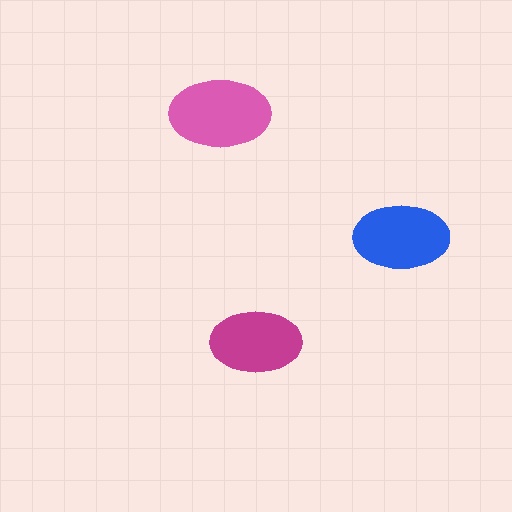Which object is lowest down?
The magenta ellipse is bottommost.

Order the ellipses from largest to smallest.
the pink one, the blue one, the magenta one.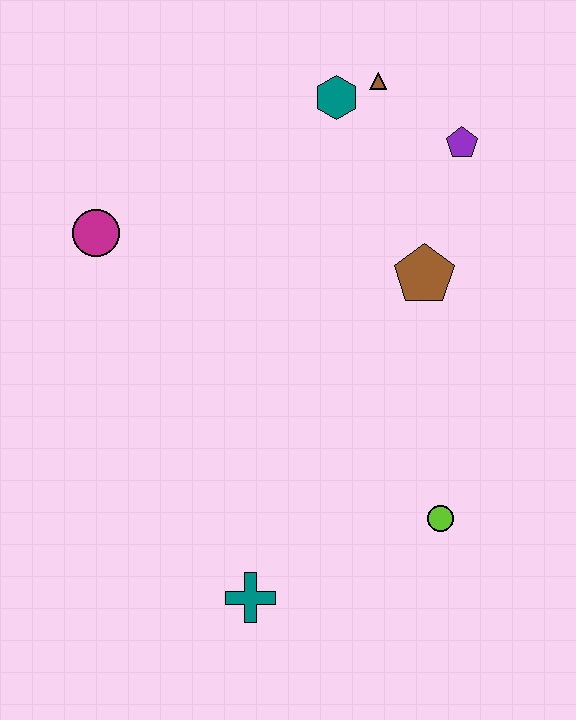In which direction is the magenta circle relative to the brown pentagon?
The magenta circle is to the left of the brown pentagon.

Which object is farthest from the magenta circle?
The lime circle is farthest from the magenta circle.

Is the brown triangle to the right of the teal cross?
Yes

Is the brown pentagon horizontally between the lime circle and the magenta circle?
Yes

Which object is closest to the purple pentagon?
The brown triangle is closest to the purple pentagon.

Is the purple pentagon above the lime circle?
Yes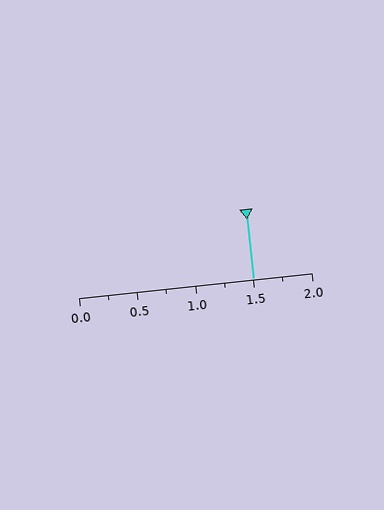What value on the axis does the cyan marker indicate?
The marker indicates approximately 1.5.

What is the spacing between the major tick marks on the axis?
The major ticks are spaced 0.5 apart.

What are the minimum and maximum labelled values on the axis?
The axis runs from 0.0 to 2.0.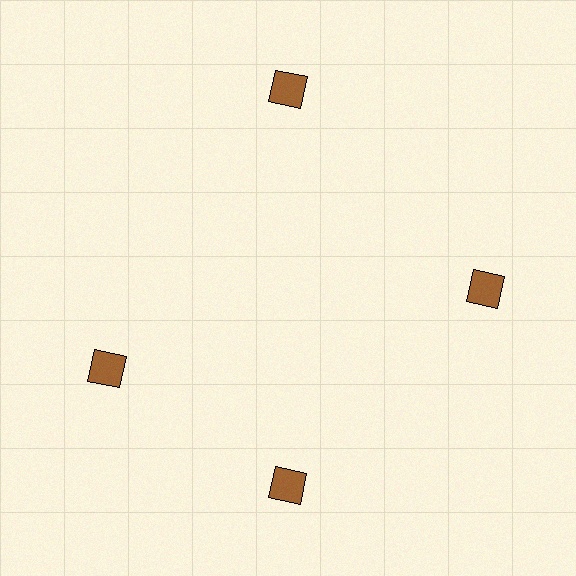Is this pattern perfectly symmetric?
No. The 4 brown squares are arranged in a ring, but one element near the 9 o'clock position is rotated out of alignment along the ring, breaking the 4-fold rotational symmetry.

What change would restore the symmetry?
The symmetry would be restored by rotating it back into even spacing with its neighbors so that all 4 squares sit at equal angles and equal distance from the center.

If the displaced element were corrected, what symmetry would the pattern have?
It would have 4-fold rotational symmetry — the pattern would map onto itself every 90 degrees.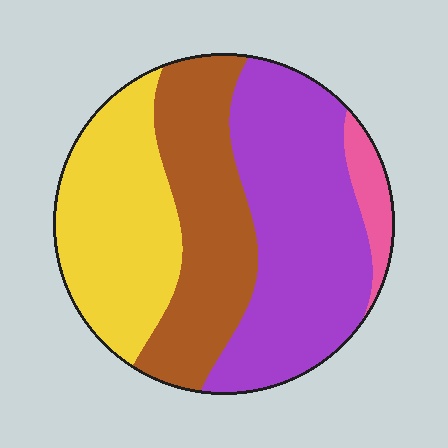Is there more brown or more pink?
Brown.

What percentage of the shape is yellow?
Yellow covers 28% of the shape.